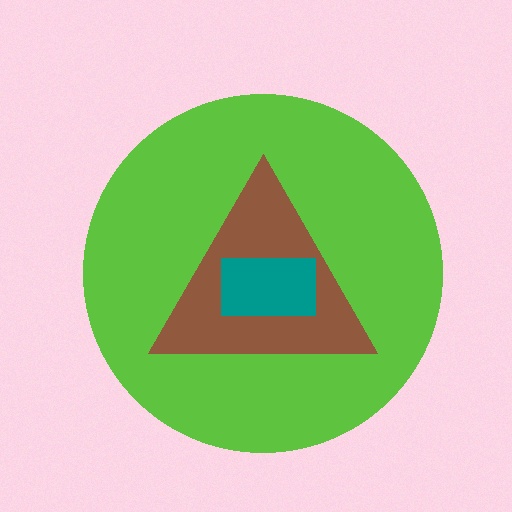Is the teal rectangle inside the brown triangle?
Yes.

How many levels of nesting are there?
3.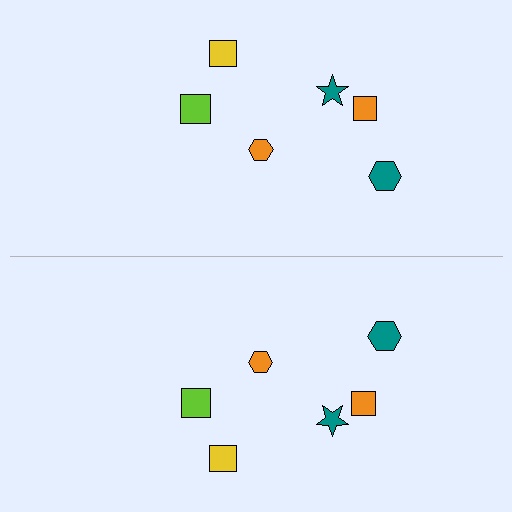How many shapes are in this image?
There are 12 shapes in this image.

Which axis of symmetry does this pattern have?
The pattern has a horizontal axis of symmetry running through the center of the image.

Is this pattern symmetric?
Yes, this pattern has bilateral (reflection) symmetry.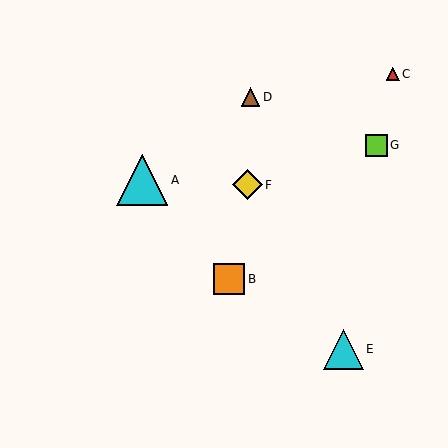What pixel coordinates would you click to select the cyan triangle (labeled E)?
Click at (343, 349) to select the cyan triangle E.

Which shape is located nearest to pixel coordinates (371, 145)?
The lime square (labeled G) at (376, 145) is nearest to that location.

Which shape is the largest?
The cyan triangle (labeled A) is the largest.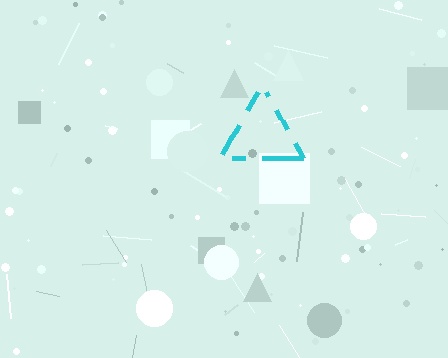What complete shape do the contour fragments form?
The contour fragments form a triangle.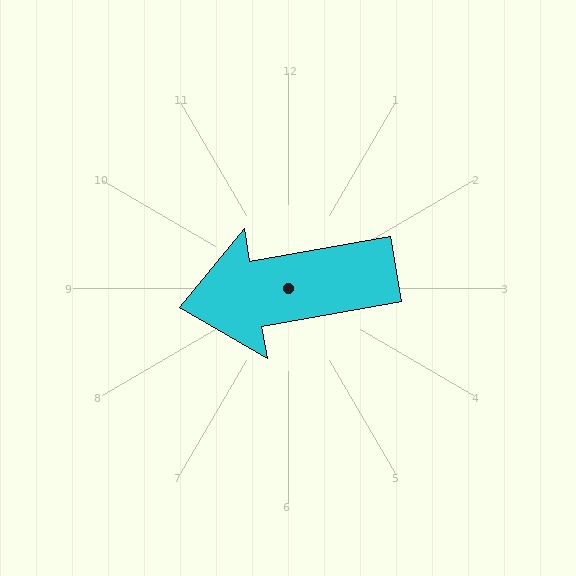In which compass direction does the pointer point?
West.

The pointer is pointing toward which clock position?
Roughly 9 o'clock.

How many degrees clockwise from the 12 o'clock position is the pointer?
Approximately 260 degrees.